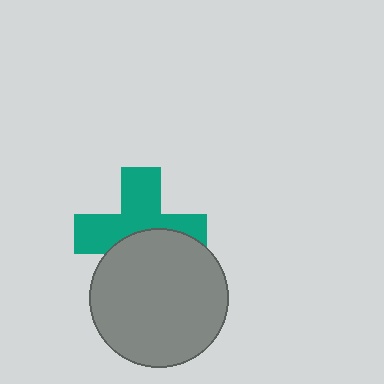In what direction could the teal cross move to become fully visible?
The teal cross could move up. That would shift it out from behind the gray circle entirely.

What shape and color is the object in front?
The object in front is a gray circle.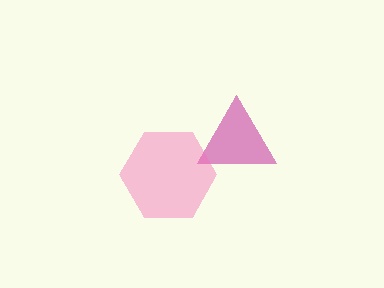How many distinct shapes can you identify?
There are 2 distinct shapes: a magenta triangle, a pink hexagon.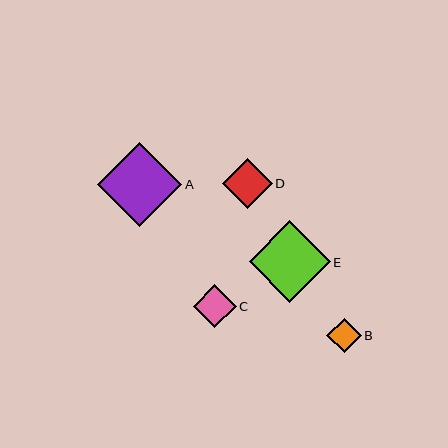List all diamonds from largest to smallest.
From largest to smallest: A, E, D, C, B.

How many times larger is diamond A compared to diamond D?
Diamond A is approximately 1.7 times the size of diamond D.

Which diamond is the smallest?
Diamond B is the smallest with a size of approximately 34 pixels.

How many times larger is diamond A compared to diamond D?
Diamond A is approximately 1.7 times the size of diamond D.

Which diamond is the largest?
Diamond A is the largest with a size of approximately 84 pixels.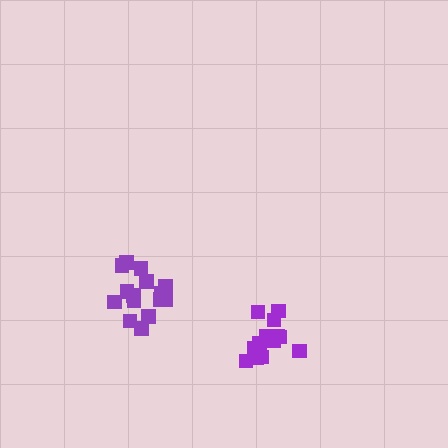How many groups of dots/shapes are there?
There are 2 groups.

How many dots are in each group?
Group 1: 15 dots, Group 2: 15 dots (30 total).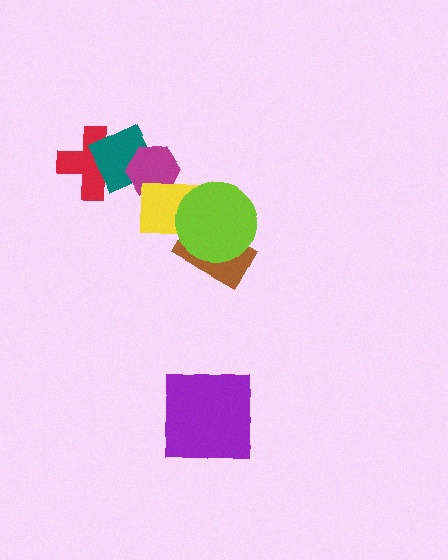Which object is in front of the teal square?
The magenta hexagon is in front of the teal square.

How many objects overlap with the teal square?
2 objects overlap with the teal square.